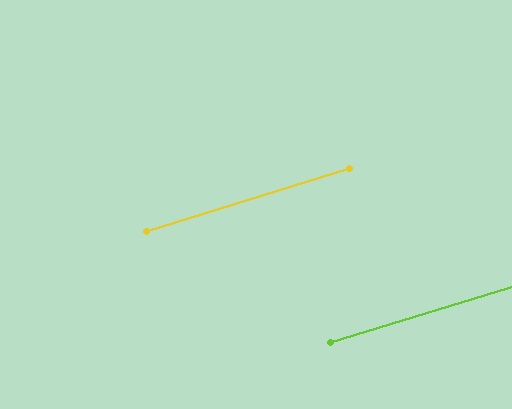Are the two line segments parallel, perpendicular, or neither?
Parallel — their directions differ by only 0.4°.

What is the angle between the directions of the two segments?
Approximately 0 degrees.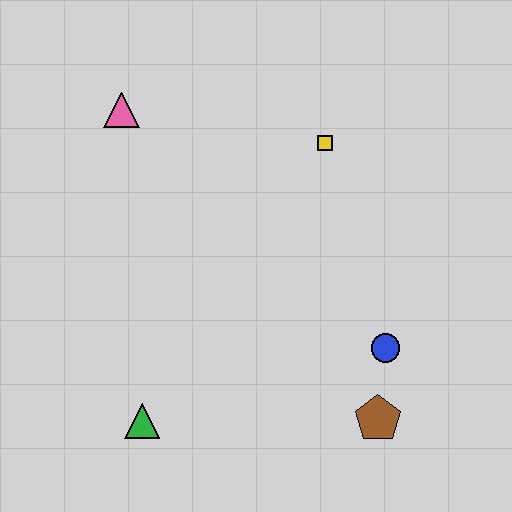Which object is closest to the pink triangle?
The yellow square is closest to the pink triangle.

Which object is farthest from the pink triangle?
The brown pentagon is farthest from the pink triangle.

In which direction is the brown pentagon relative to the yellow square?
The brown pentagon is below the yellow square.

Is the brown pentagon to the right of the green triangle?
Yes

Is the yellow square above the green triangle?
Yes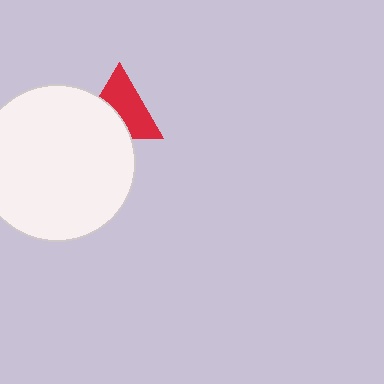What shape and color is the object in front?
The object in front is a white circle.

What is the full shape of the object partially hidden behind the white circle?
The partially hidden object is a red triangle.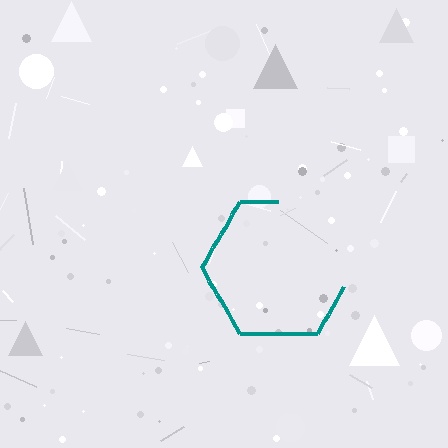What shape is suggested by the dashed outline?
The dashed outline suggests a hexagon.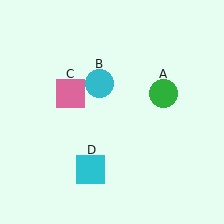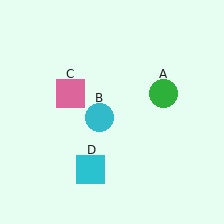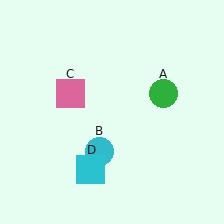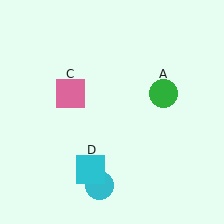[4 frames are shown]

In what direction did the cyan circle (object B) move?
The cyan circle (object B) moved down.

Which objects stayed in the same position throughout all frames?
Green circle (object A) and pink square (object C) and cyan square (object D) remained stationary.